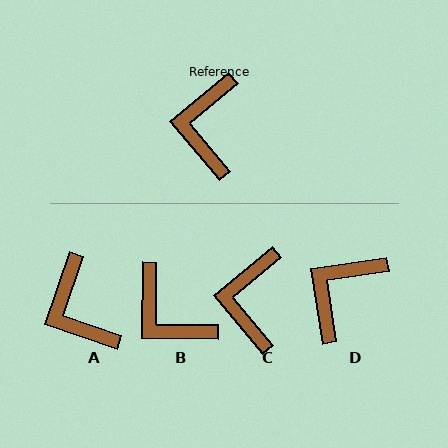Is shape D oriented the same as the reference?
No, it is off by about 32 degrees.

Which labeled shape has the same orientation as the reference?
C.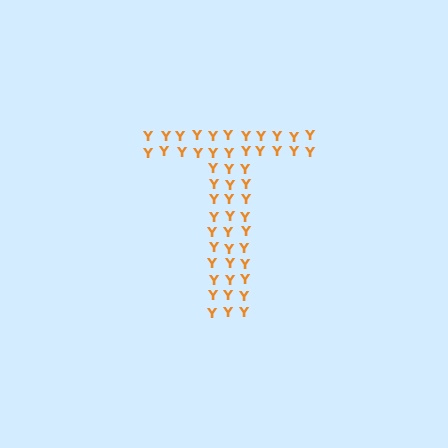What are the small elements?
The small elements are letter Y's.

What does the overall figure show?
The overall figure shows the letter T.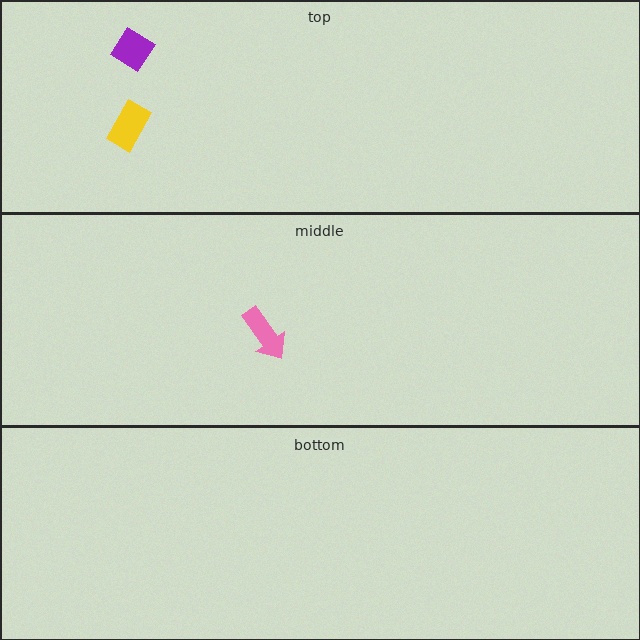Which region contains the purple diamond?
The top region.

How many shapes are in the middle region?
1.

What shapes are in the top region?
The yellow rectangle, the purple diamond.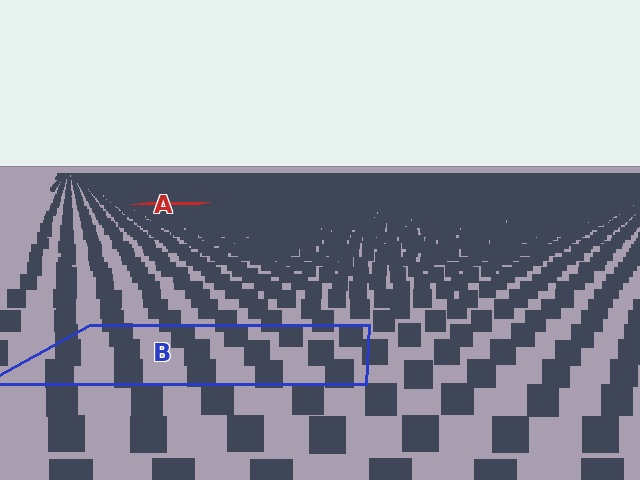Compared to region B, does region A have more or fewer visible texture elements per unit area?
Region A has more texture elements per unit area — they are packed more densely because it is farther away.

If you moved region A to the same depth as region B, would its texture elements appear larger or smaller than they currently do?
They would appear larger. At a closer depth, the same texture elements are projected at a bigger on-screen size.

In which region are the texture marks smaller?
The texture marks are smaller in region A, because it is farther away.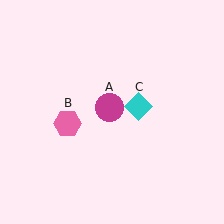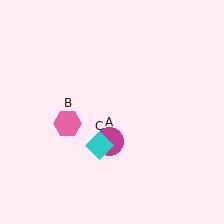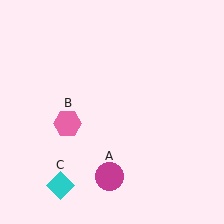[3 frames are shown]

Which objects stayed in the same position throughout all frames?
Pink hexagon (object B) remained stationary.